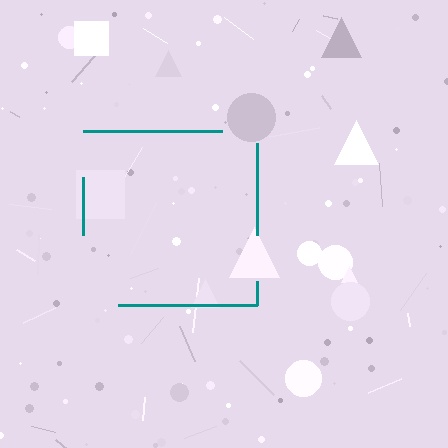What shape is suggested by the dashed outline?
The dashed outline suggests a square.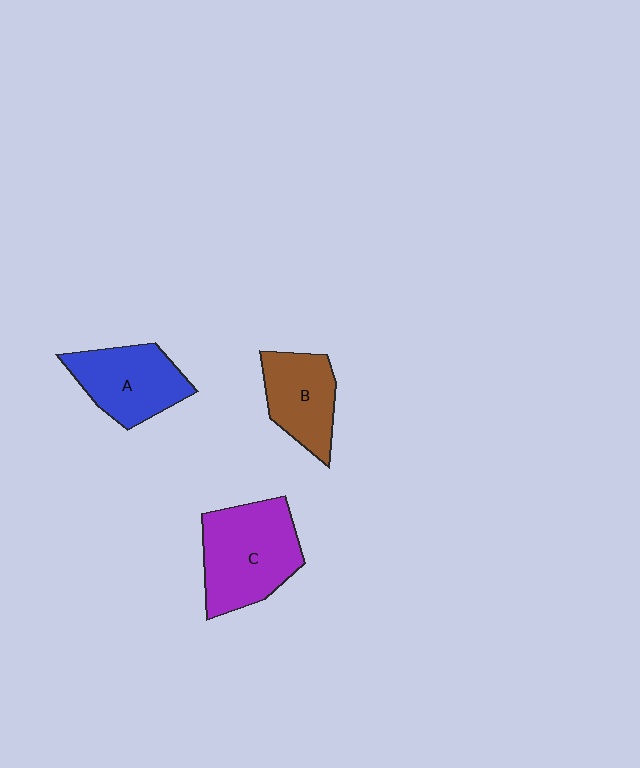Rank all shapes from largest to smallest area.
From largest to smallest: C (purple), A (blue), B (brown).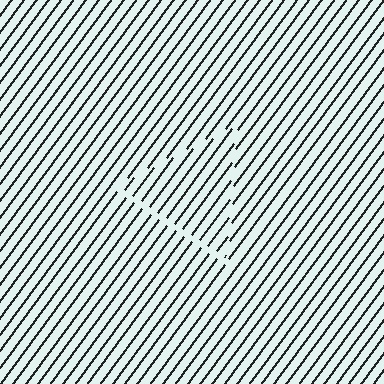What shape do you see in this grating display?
An illusory triangle. The interior of the shape contains the same grating, shifted by half a period — the contour is defined by the phase discontinuity where line-ends from the inner and outer gratings abut.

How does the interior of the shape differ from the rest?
The interior of the shape contains the same grating, shifted by half a period — the contour is defined by the phase discontinuity where line-ends from the inner and outer gratings abut.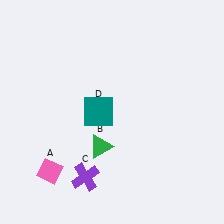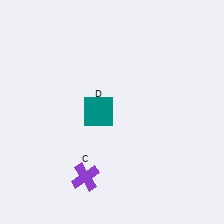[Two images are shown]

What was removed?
The green triangle (B), the pink diamond (A) were removed in Image 2.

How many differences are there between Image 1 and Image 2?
There are 2 differences between the two images.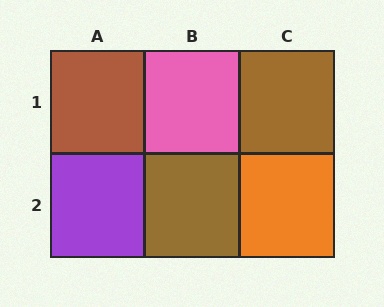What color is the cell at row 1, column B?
Pink.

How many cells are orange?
1 cell is orange.